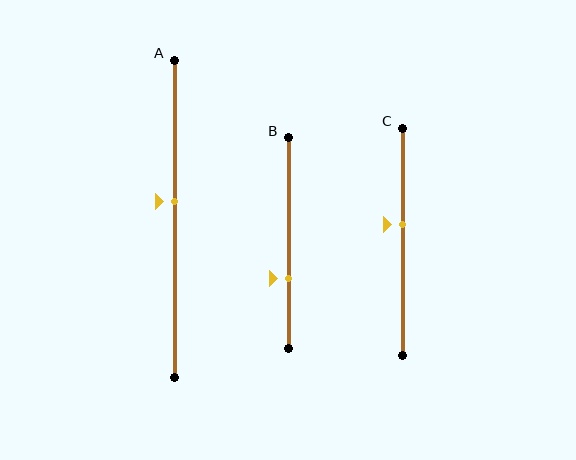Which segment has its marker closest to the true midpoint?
Segment A has its marker closest to the true midpoint.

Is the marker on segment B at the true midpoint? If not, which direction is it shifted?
No, the marker on segment B is shifted downward by about 17% of the segment length.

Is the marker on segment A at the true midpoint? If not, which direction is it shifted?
No, the marker on segment A is shifted upward by about 5% of the segment length.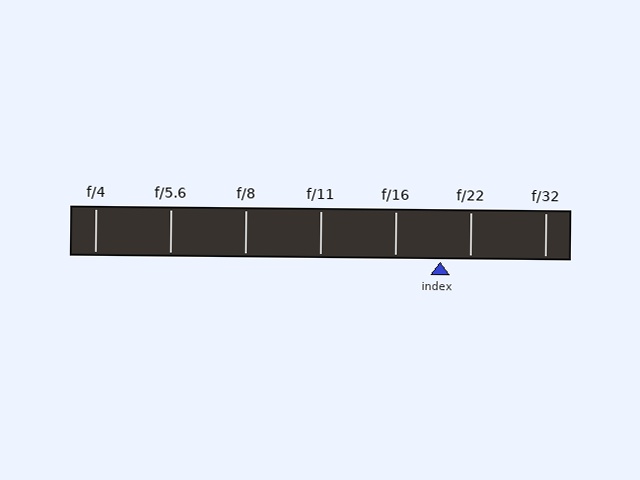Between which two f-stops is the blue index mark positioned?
The index mark is between f/16 and f/22.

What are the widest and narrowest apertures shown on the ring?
The widest aperture shown is f/4 and the narrowest is f/32.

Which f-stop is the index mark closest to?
The index mark is closest to f/22.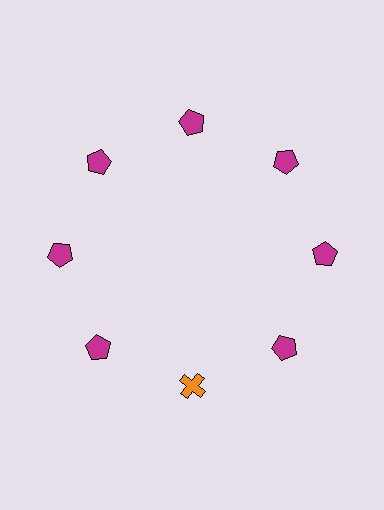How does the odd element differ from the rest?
It differs in both color (orange instead of magenta) and shape (cross instead of pentagon).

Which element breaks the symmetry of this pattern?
The orange cross at roughly the 6 o'clock position breaks the symmetry. All other shapes are magenta pentagons.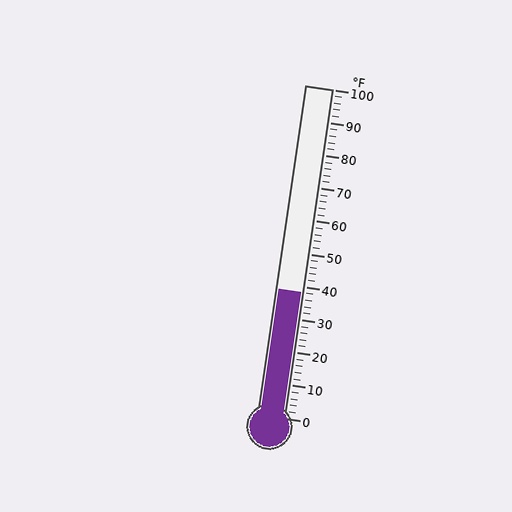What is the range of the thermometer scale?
The thermometer scale ranges from 0°F to 100°F.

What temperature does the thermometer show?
The thermometer shows approximately 38°F.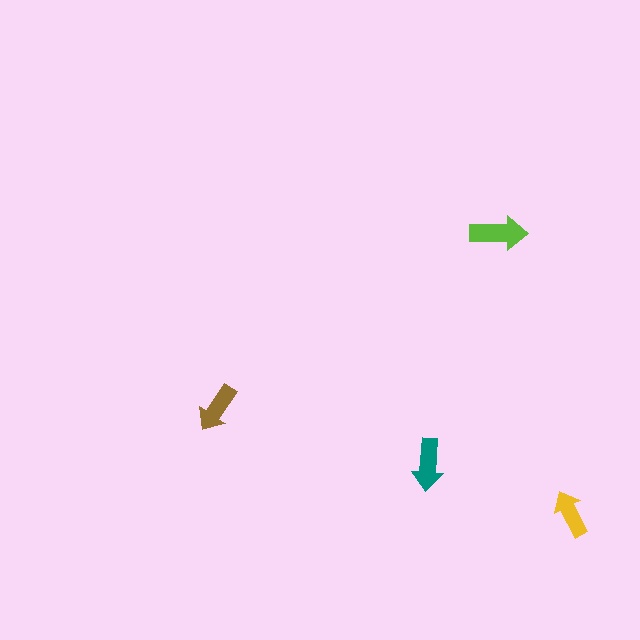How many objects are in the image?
There are 4 objects in the image.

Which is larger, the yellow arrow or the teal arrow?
The teal one.